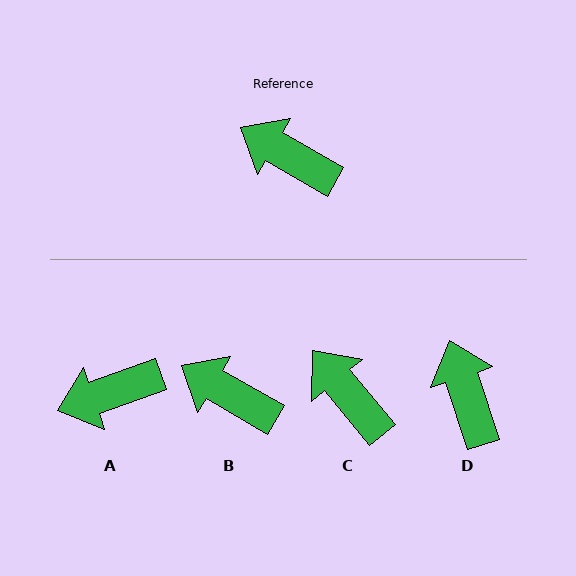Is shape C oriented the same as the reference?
No, it is off by about 20 degrees.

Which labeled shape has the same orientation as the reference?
B.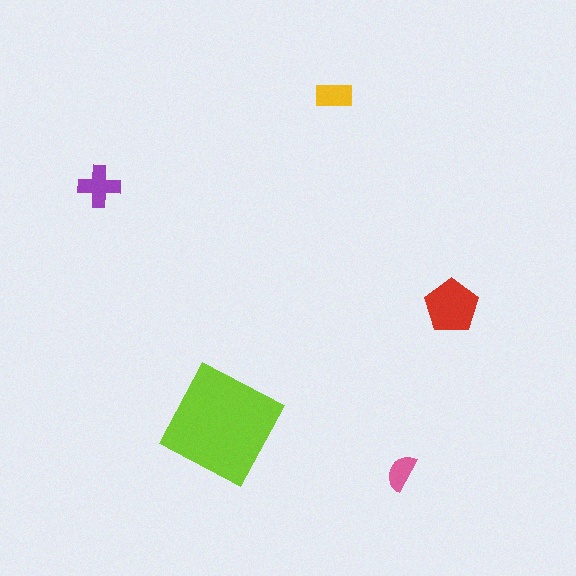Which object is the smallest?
The pink semicircle.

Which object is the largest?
The lime square.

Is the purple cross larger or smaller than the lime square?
Smaller.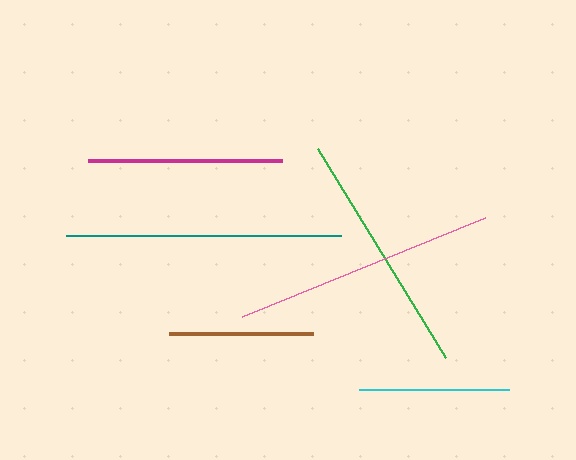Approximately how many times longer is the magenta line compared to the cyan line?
The magenta line is approximately 1.3 times the length of the cyan line.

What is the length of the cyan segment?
The cyan segment is approximately 150 pixels long.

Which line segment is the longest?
The teal line is the longest at approximately 275 pixels.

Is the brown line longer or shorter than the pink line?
The pink line is longer than the brown line.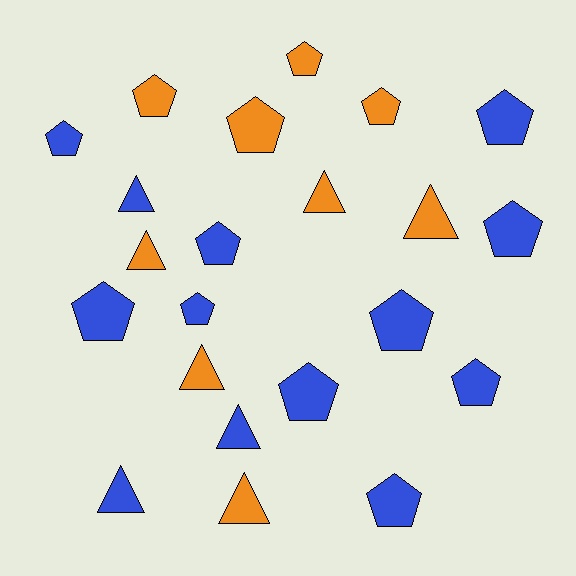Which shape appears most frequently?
Pentagon, with 14 objects.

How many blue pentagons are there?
There are 10 blue pentagons.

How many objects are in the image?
There are 22 objects.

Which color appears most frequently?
Blue, with 13 objects.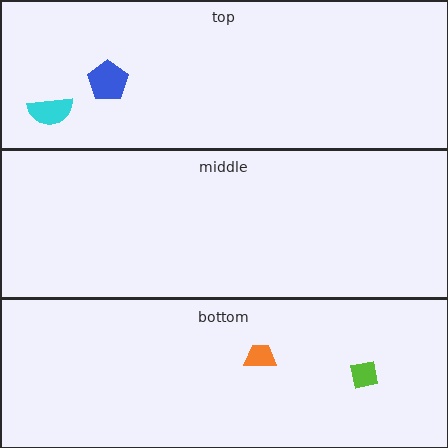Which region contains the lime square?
The bottom region.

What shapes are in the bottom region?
The orange trapezoid, the lime square.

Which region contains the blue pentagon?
The top region.